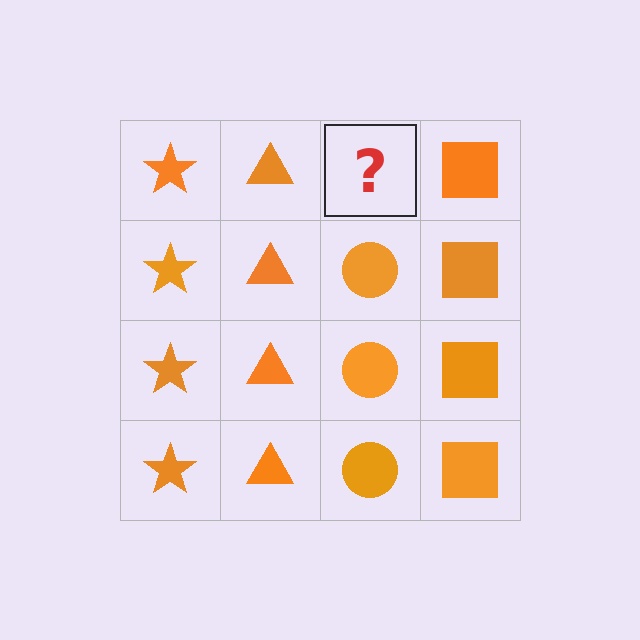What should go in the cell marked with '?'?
The missing cell should contain an orange circle.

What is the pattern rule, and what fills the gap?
The rule is that each column has a consistent shape. The gap should be filled with an orange circle.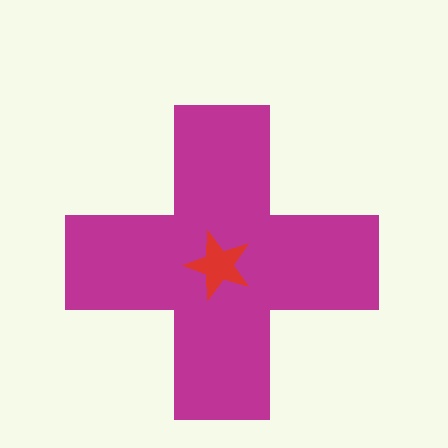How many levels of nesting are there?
2.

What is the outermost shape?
The magenta cross.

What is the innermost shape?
The red star.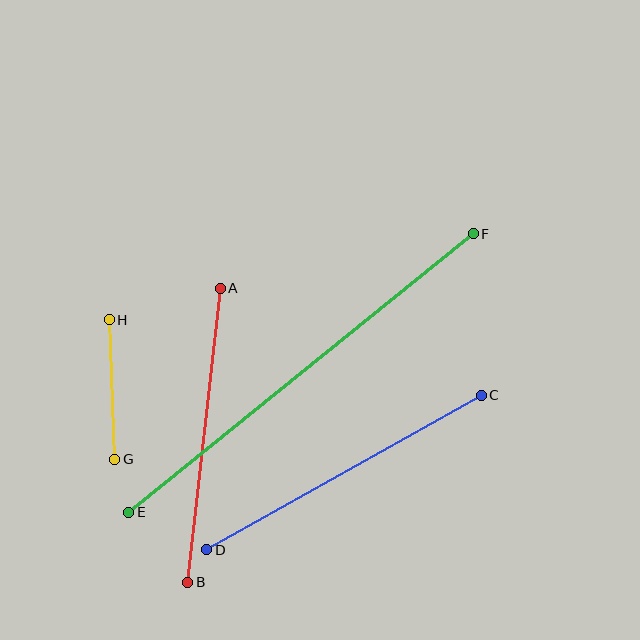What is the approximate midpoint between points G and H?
The midpoint is at approximately (112, 390) pixels.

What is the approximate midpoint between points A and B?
The midpoint is at approximately (204, 435) pixels.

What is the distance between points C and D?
The distance is approximately 315 pixels.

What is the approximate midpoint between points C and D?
The midpoint is at approximately (344, 473) pixels.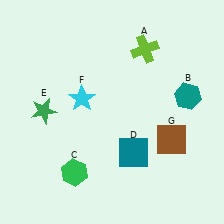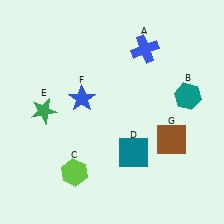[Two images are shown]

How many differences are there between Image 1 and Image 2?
There are 3 differences between the two images.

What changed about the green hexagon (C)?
In Image 1, C is green. In Image 2, it changed to lime.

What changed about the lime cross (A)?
In Image 1, A is lime. In Image 2, it changed to blue.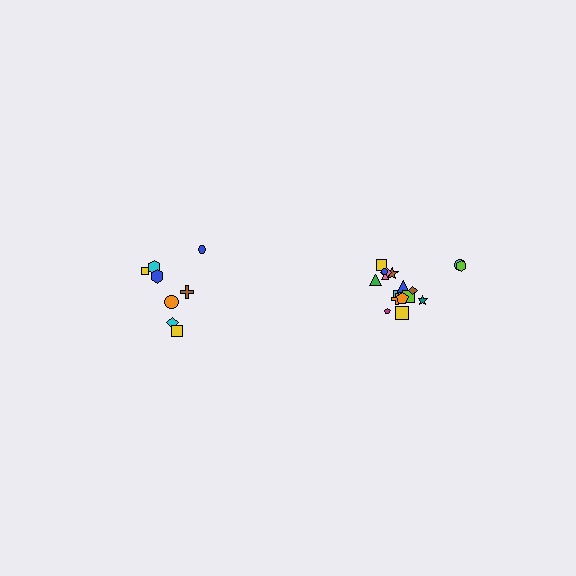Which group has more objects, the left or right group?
The right group.